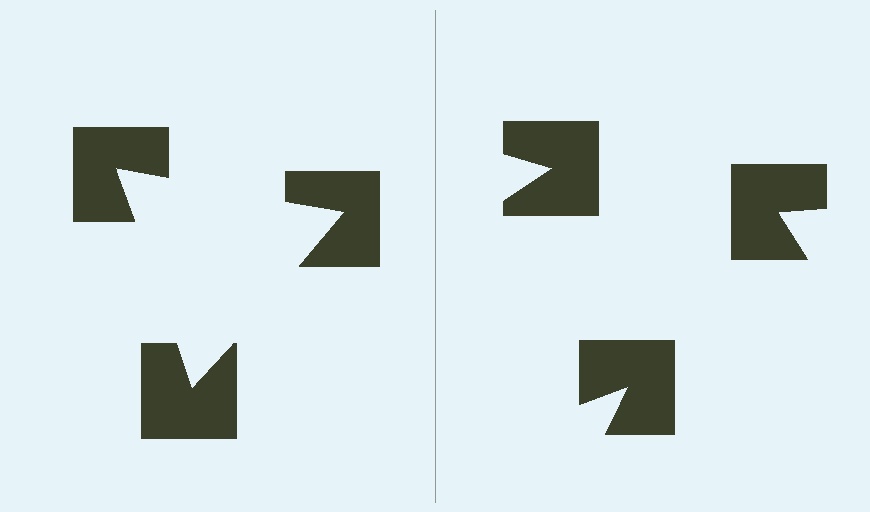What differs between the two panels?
The notched squares are positioned identically on both sides; only the wedge orientations differ. On the left they align to a triangle; on the right they are misaligned.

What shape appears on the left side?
An illusory triangle.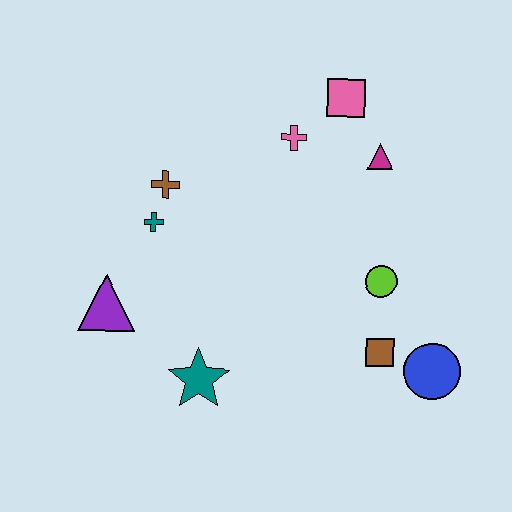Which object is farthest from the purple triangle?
The blue circle is farthest from the purple triangle.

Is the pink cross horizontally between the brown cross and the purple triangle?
No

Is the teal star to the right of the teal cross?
Yes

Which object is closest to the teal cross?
The brown cross is closest to the teal cross.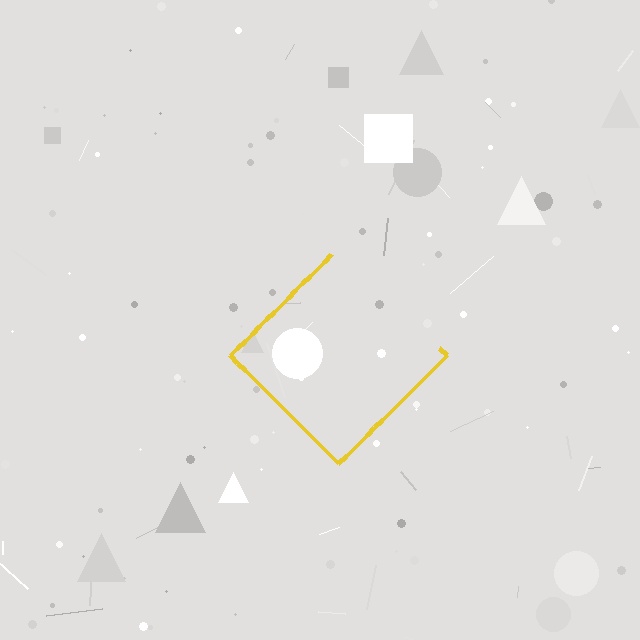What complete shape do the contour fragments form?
The contour fragments form a diamond.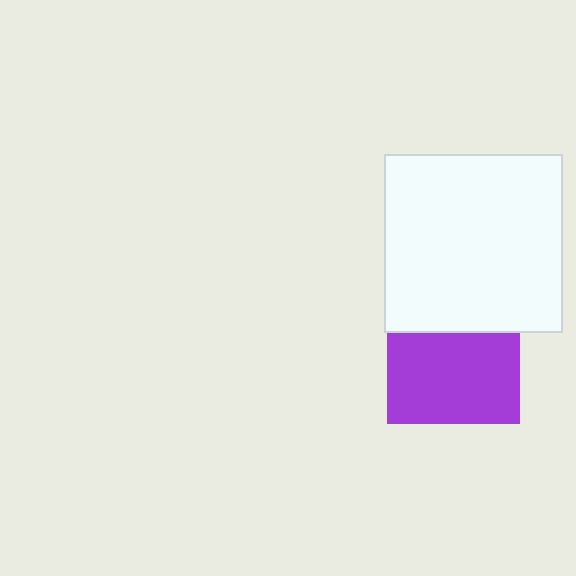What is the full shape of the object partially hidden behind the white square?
The partially hidden object is a purple square.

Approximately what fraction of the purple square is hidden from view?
Roughly 32% of the purple square is hidden behind the white square.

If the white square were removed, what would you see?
You would see the complete purple square.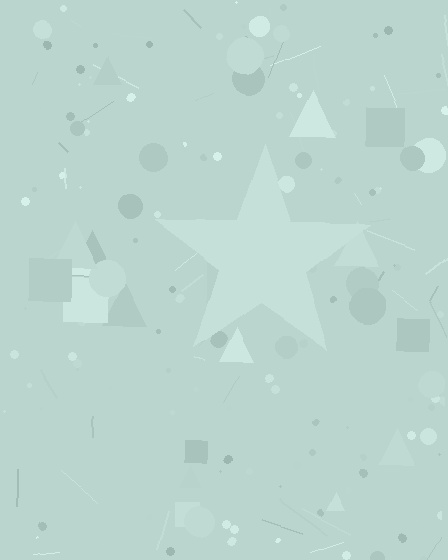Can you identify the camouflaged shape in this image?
The camouflaged shape is a star.